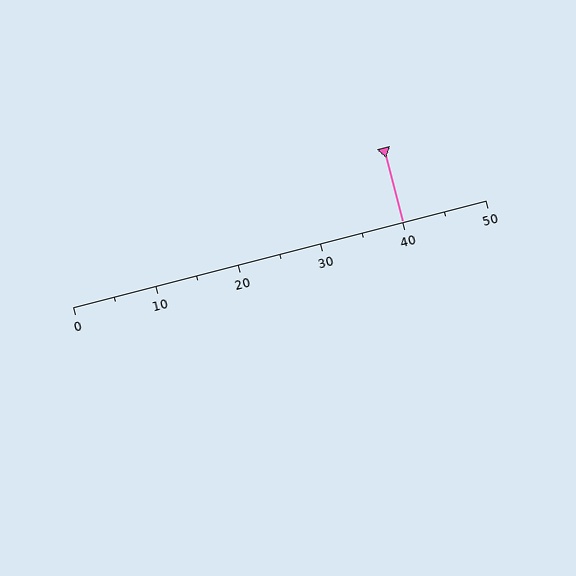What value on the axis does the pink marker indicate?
The marker indicates approximately 40.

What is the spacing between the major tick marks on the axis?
The major ticks are spaced 10 apart.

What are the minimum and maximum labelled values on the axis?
The axis runs from 0 to 50.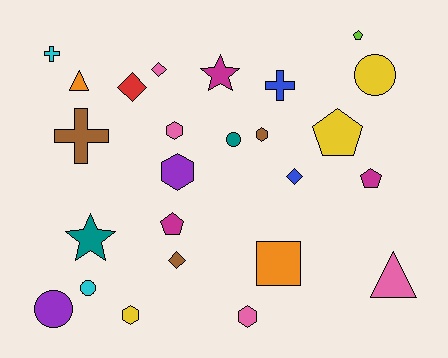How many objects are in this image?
There are 25 objects.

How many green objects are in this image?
There are no green objects.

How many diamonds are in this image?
There are 4 diamonds.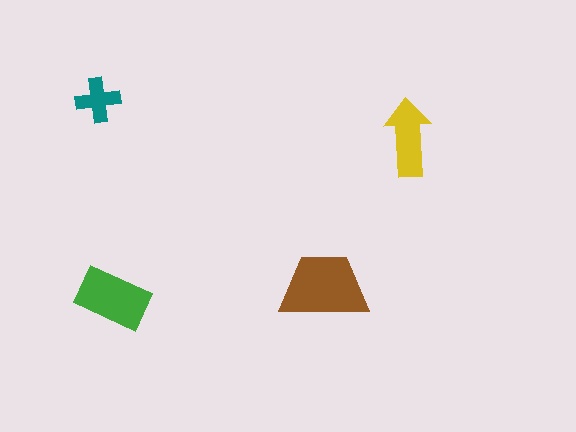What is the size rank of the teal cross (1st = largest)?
4th.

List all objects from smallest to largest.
The teal cross, the yellow arrow, the green rectangle, the brown trapezoid.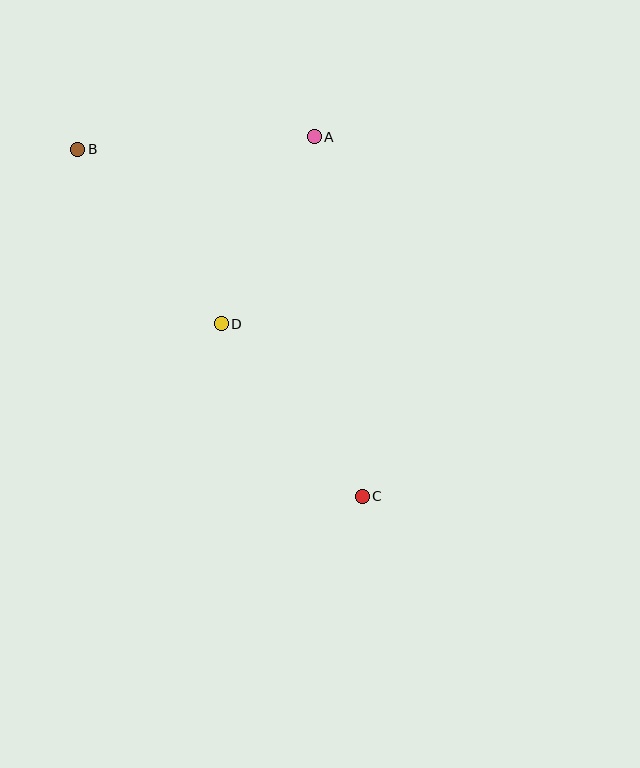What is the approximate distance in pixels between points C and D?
The distance between C and D is approximately 223 pixels.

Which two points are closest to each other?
Points A and D are closest to each other.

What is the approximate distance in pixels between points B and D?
The distance between B and D is approximately 226 pixels.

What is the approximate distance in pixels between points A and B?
The distance between A and B is approximately 237 pixels.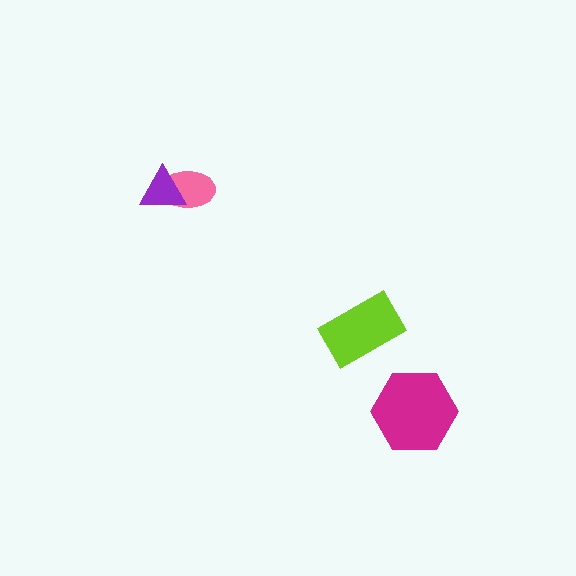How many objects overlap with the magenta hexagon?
0 objects overlap with the magenta hexagon.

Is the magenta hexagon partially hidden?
No, no other shape covers it.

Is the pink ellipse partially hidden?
Yes, it is partially covered by another shape.